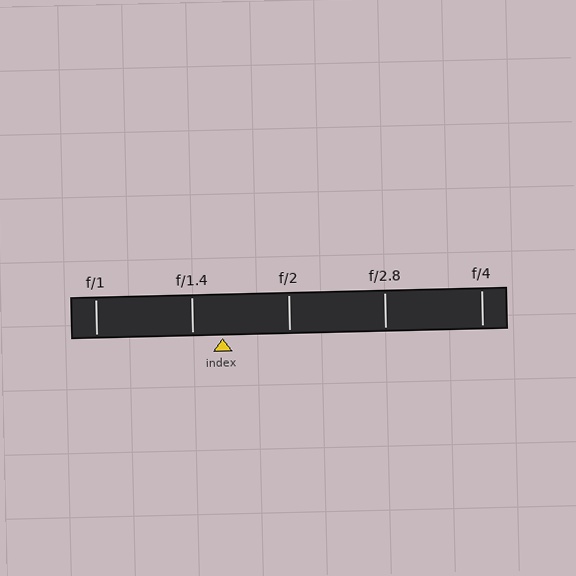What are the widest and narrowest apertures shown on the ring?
The widest aperture shown is f/1 and the narrowest is f/4.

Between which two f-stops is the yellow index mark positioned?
The index mark is between f/1.4 and f/2.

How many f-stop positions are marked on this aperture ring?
There are 5 f-stop positions marked.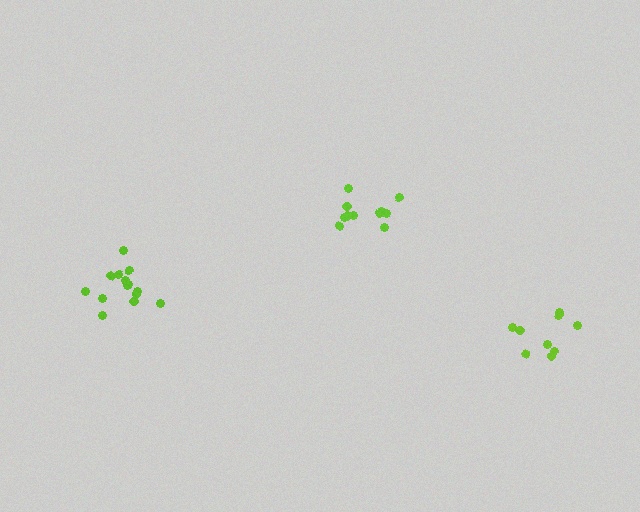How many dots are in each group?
Group 1: 9 dots, Group 2: 14 dots, Group 3: 11 dots (34 total).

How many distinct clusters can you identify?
There are 3 distinct clusters.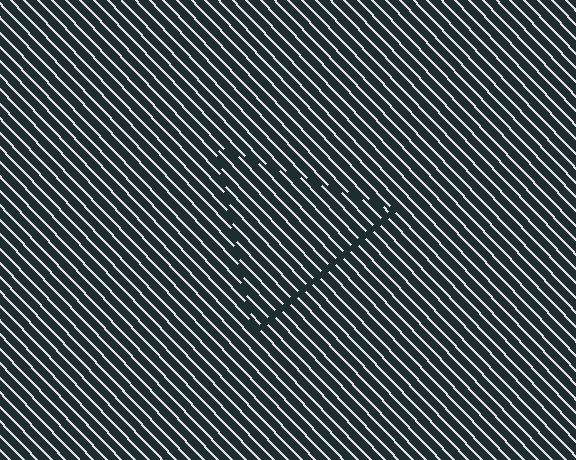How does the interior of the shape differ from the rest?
The interior of the shape contains the same grating, shifted by half a period — the contour is defined by the phase discontinuity where line-ends from the inner and outer gratings abut.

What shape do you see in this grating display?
An illusory triangle. The interior of the shape contains the same grating, shifted by half a period — the contour is defined by the phase discontinuity where line-ends from the inner and outer gratings abut.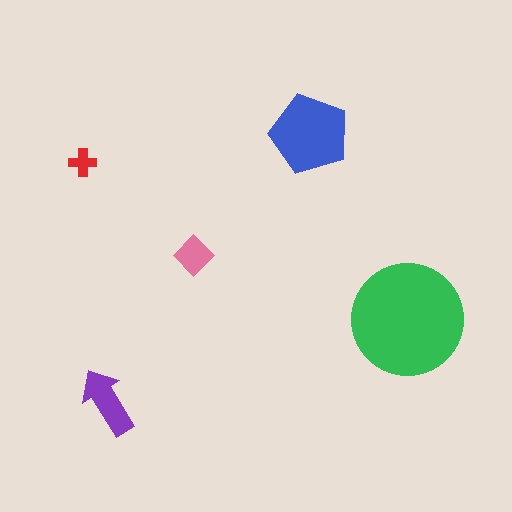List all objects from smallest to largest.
The red cross, the pink diamond, the purple arrow, the blue pentagon, the green circle.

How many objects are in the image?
There are 5 objects in the image.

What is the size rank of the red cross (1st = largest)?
5th.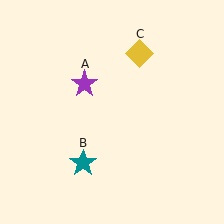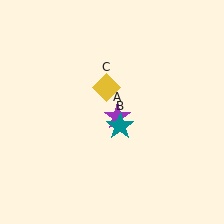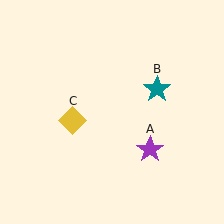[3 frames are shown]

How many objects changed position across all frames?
3 objects changed position: purple star (object A), teal star (object B), yellow diamond (object C).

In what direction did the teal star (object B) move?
The teal star (object B) moved up and to the right.